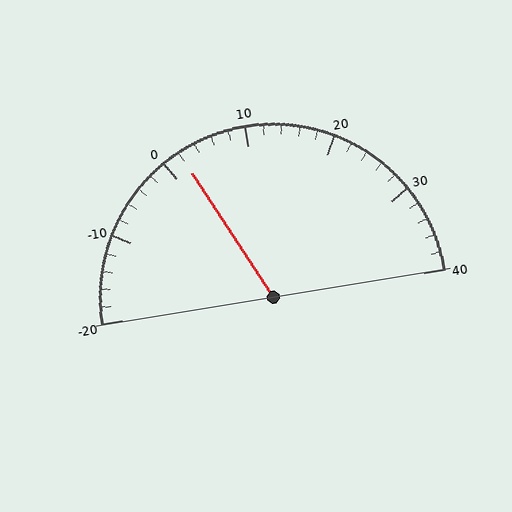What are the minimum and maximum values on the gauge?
The gauge ranges from -20 to 40.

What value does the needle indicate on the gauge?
The needle indicates approximately 2.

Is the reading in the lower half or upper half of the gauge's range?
The reading is in the lower half of the range (-20 to 40).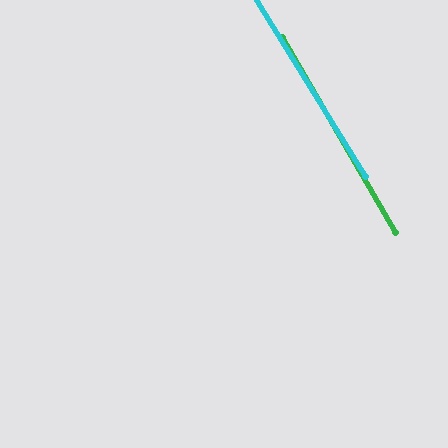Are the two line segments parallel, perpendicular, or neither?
Parallel — their directions differ by only 1.7°.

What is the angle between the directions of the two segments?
Approximately 2 degrees.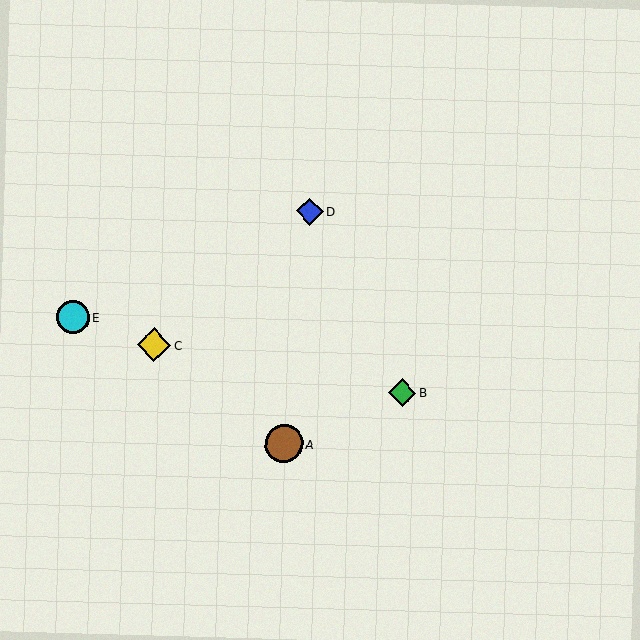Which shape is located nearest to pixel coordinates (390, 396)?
The green diamond (labeled B) at (402, 393) is nearest to that location.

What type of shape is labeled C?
Shape C is a yellow diamond.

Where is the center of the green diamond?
The center of the green diamond is at (402, 393).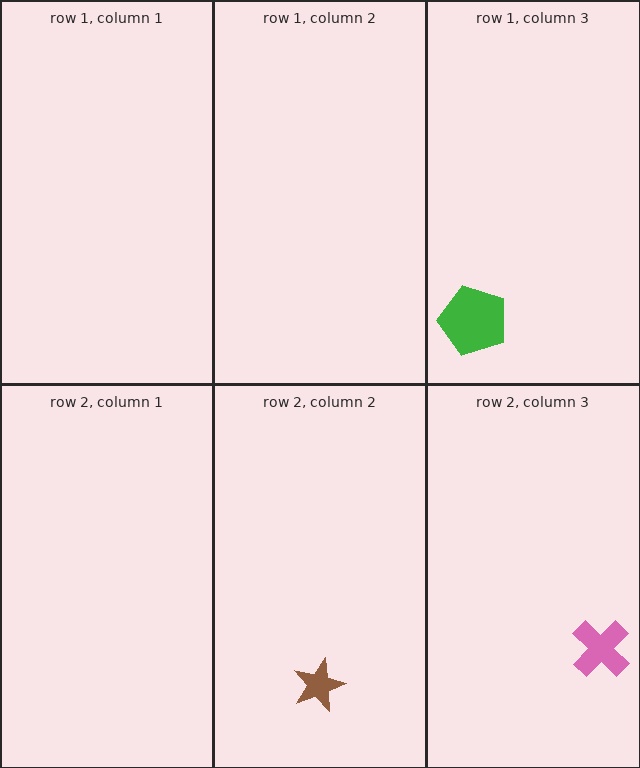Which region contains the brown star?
The row 2, column 2 region.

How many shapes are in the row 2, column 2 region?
1.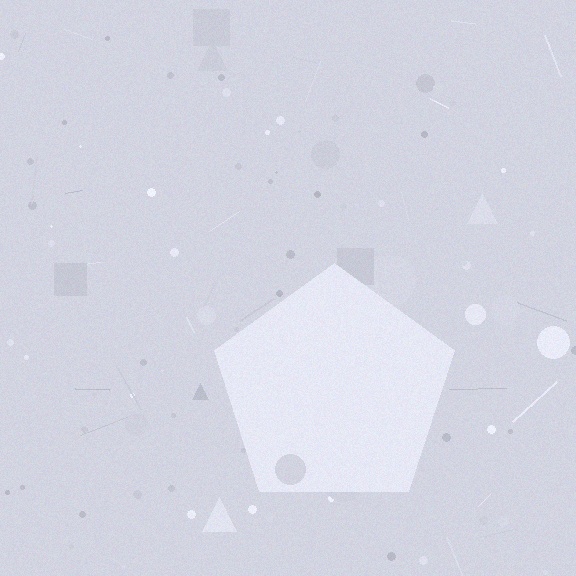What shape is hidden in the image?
A pentagon is hidden in the image.